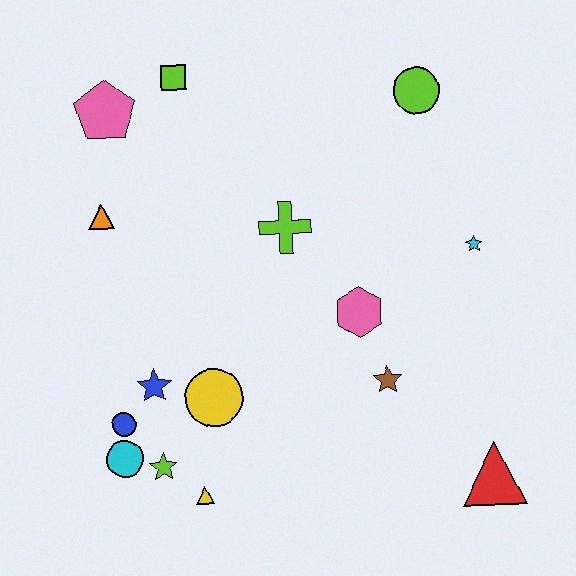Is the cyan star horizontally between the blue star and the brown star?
No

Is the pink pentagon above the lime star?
Yes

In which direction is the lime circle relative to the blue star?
The lime circle is above the blue star.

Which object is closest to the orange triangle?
The pink pentagon is closest to the orange triangle.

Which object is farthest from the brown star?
The pink pentagon is farthest from the brown star.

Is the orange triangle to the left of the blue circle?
Yes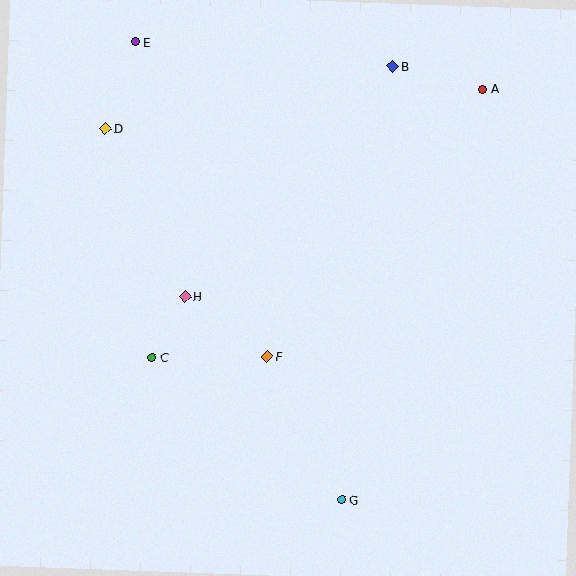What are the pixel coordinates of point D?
Point D is at (105, 129).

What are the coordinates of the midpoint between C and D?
The midpoint between C and D is at (129, 243).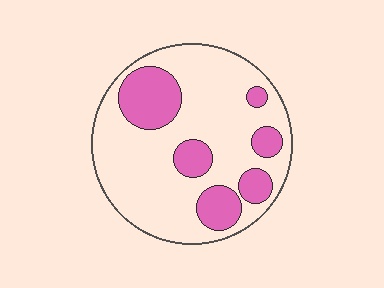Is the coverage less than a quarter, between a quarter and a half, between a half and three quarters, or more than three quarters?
Between a quarter and a half.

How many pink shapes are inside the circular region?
6.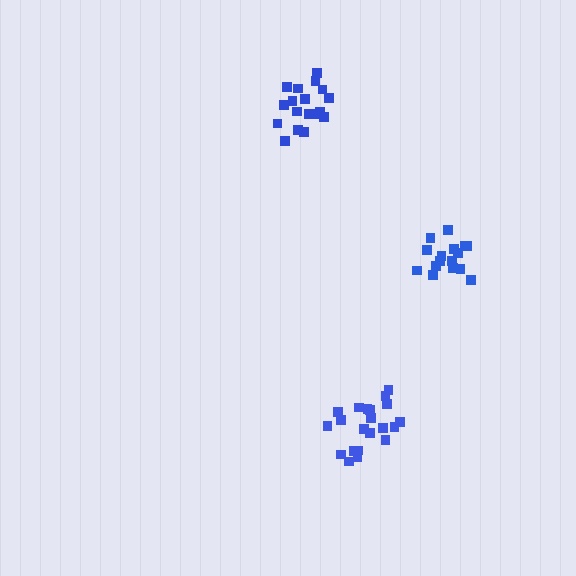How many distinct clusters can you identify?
There are 3 distinct clusters.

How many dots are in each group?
Group 1: 21 dots, Group 2: 19 dots, Group 3: 16 dots (56 total).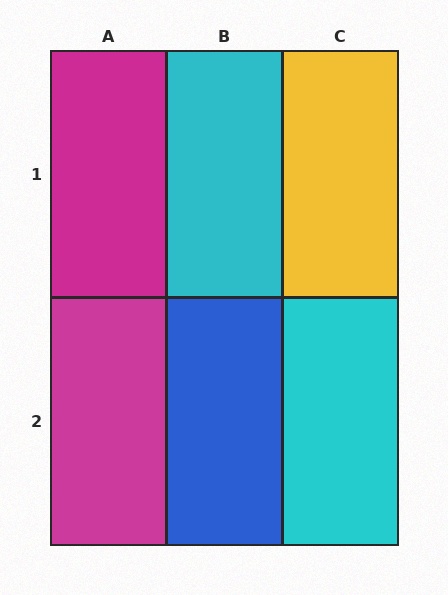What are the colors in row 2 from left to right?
Magenta, blue, cyan.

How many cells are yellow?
1 cell is yellow.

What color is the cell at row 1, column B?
Cyan.